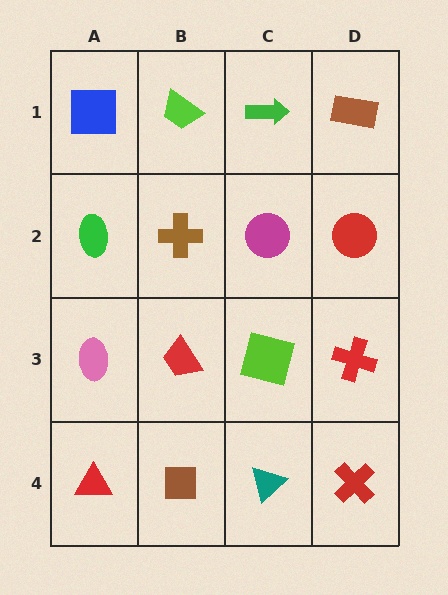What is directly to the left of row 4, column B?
A red triangle.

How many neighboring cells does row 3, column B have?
4.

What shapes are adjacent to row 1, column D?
A red circle (row 2, column D), a green arrow (row 1, column C).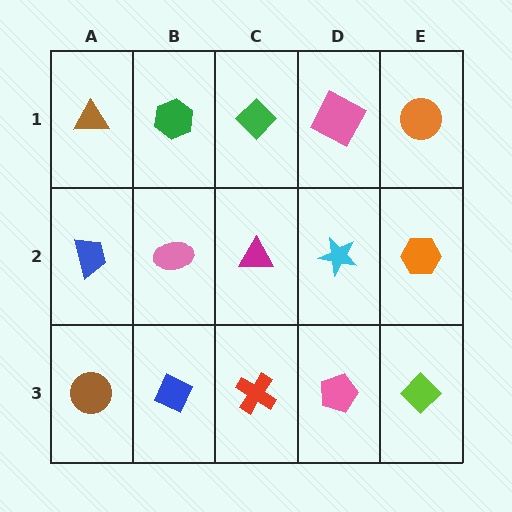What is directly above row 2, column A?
A brown triangle.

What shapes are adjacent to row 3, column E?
An orange hexagon (row 2, column E), a pink pentagon (row 3, column D).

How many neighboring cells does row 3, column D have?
3.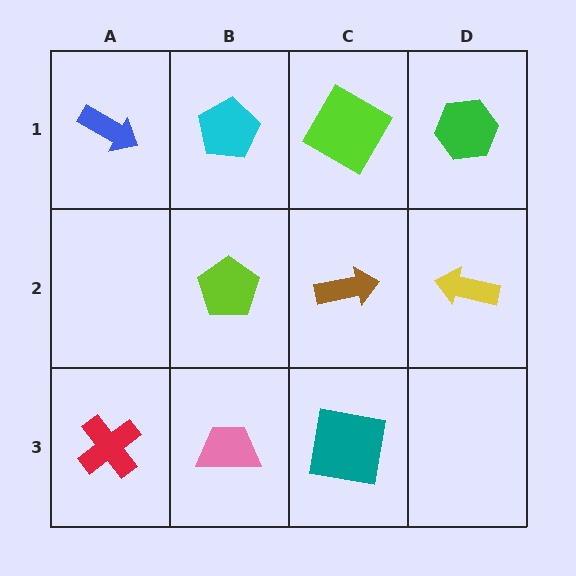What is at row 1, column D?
A green hexagon.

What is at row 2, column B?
A lime pentagon.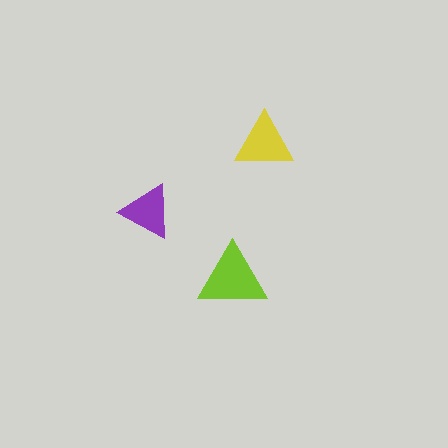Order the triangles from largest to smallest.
the lime one, the yellow one, the purple one.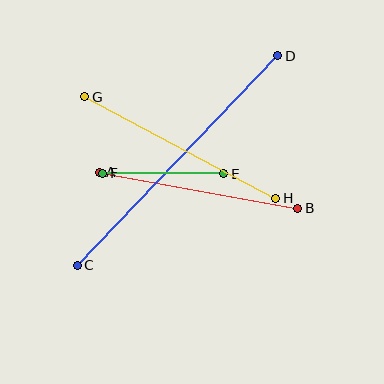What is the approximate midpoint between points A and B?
The midpoint is at approximately (199, 190) pixels.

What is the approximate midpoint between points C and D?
The midpoint is at approximately (178, 161) pixels.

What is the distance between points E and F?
The distance is approximately 121 pixels.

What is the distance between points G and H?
The distance is approximately 216 pixels.